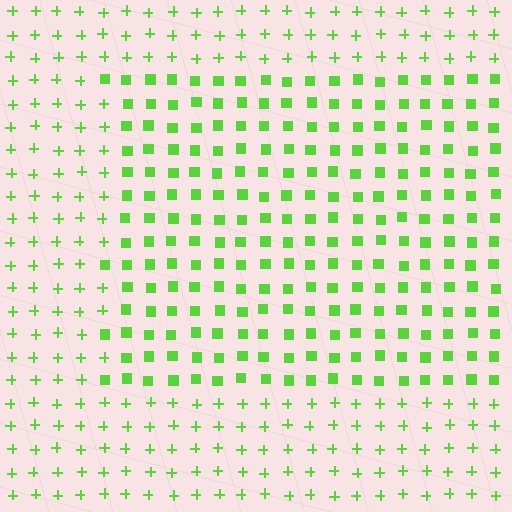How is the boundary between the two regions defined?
The boundary is defined by a change in element shape: squares inside vs. plus signs outside. All elements share the same color and spacing.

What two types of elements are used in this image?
The image uses squares inside the rectangle region and plus signs outside it.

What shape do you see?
I see a rectangle.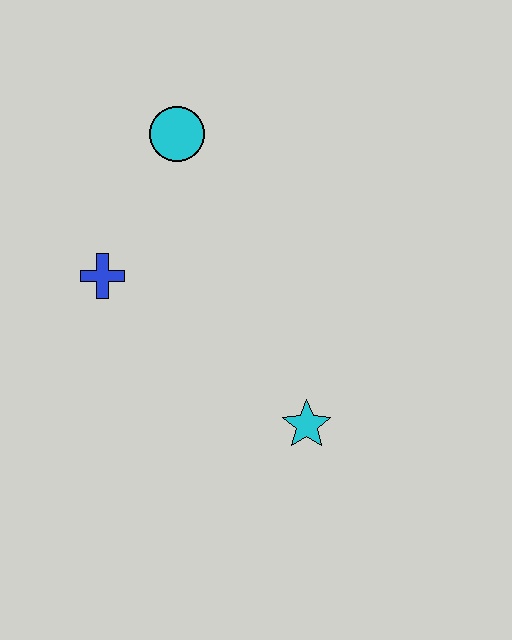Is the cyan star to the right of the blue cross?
Yes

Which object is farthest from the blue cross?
The cyan star is farthest from the blue cross.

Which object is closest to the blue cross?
The cyan circle is closest to the blue cross.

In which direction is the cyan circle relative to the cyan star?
The cyan circle is above the cyan star.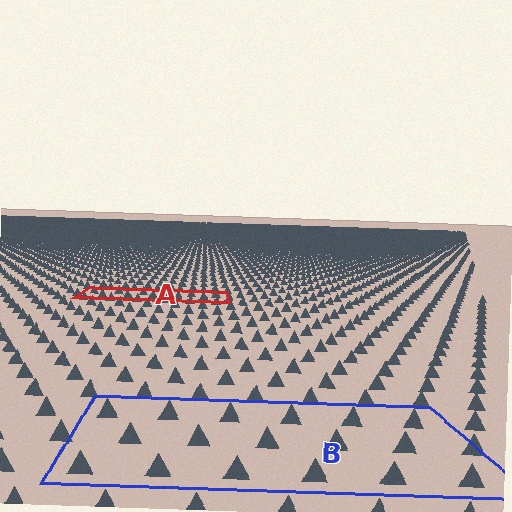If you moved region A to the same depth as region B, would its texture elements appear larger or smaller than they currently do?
They would appear larger. At a closer depth, the same texture elements are projected at a bigger on-screen size.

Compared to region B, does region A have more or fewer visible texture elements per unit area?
Region A has more texture elements per unit area — they are packed more densely because it is farther away.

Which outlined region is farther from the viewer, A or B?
Region A is farther from the viewer — the texture elements inside it appear smaller and more densely packed.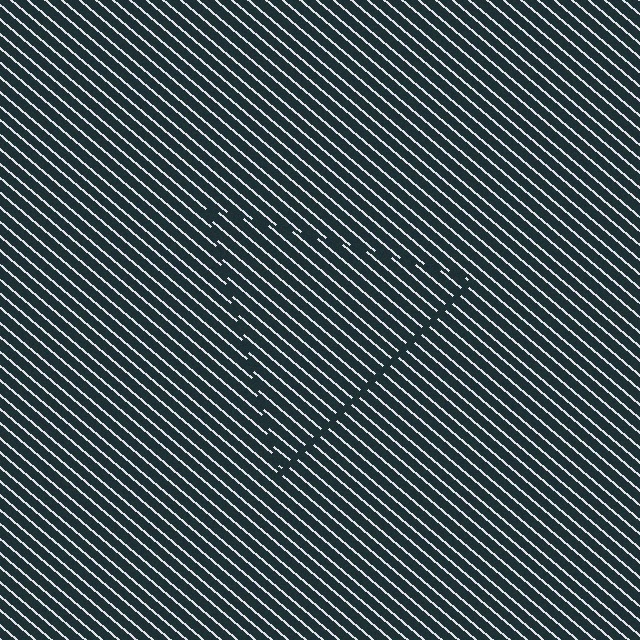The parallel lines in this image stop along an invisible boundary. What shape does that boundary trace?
An illusory triangle. The interior of the shape contains the same grating, shifted by half a period — the contour is defined by the phase discontinuity where line-ends from the inner and outer gratings abut.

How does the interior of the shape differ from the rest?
The interior of the shape contains the same grating, shifted by half a period — the contour is defined by the phase discontinuity where line-ends from the inner and outer gratings abut.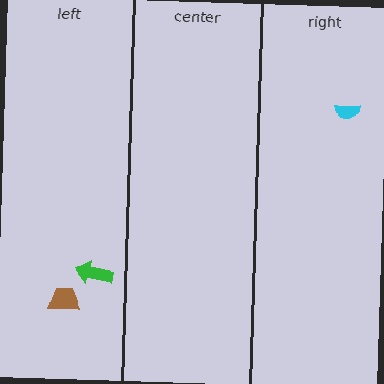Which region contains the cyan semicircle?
The right region.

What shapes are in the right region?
The cyan semicircle.